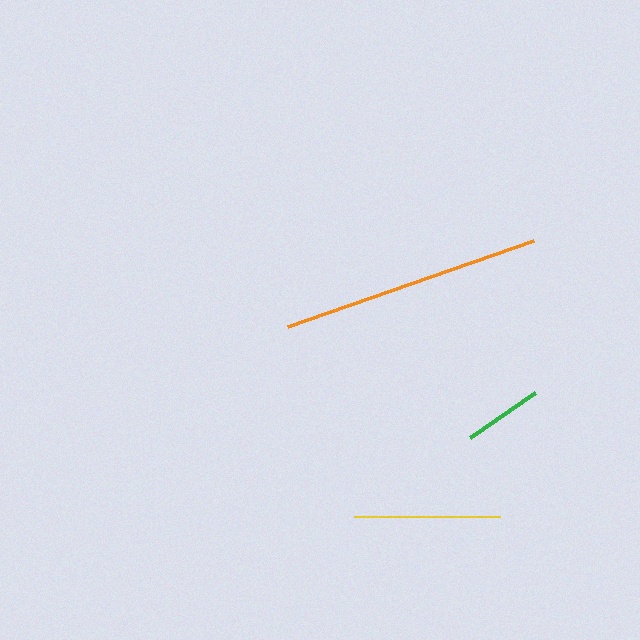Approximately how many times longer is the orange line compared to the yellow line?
The orange line is approximately 1.8 times the length of the yellow line.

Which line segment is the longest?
The orange line is the longest at approximately 261 pixels.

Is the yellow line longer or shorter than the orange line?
The orange line is longer than the yellow line.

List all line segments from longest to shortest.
From longest to shortest: orange, yellow, green.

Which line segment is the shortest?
The green line is the shortest at approximately 80 pixels.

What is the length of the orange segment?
The orange segment is approximately 261 pixels long.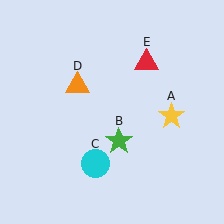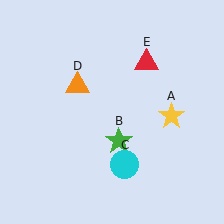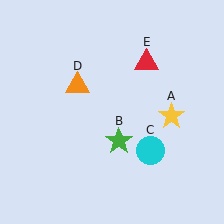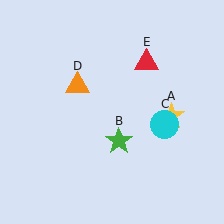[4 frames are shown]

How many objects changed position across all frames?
1 object changed position: cyan circle (object C).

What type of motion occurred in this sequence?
The cyan circle (object C) rotated counterclockwise around the center of the scene.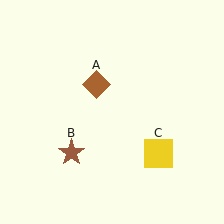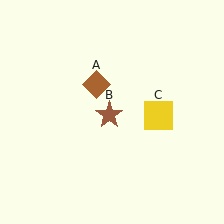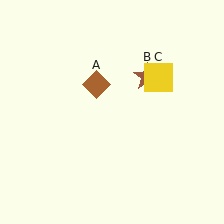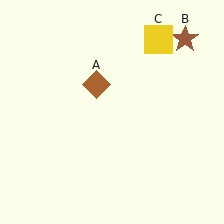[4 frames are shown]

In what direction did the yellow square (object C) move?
The yellow square (object C) moved up.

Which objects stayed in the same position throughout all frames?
Brown diamond (object A) remained stationary.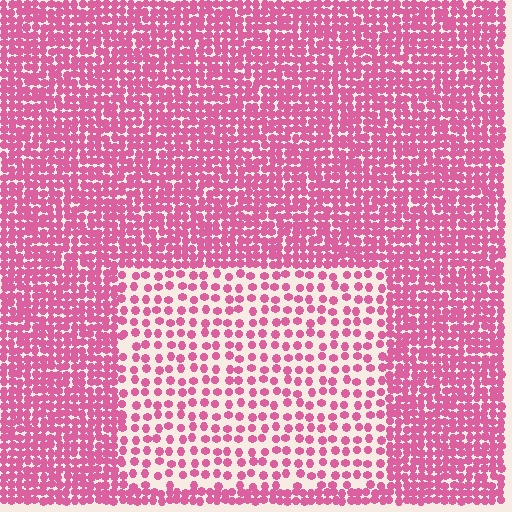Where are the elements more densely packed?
The elements are more densely packed outside the rectangle boundary.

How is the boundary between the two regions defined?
The boundary is defined by a change in element density (approximately 2.2x ratio). All elements are the same color, size, and shape.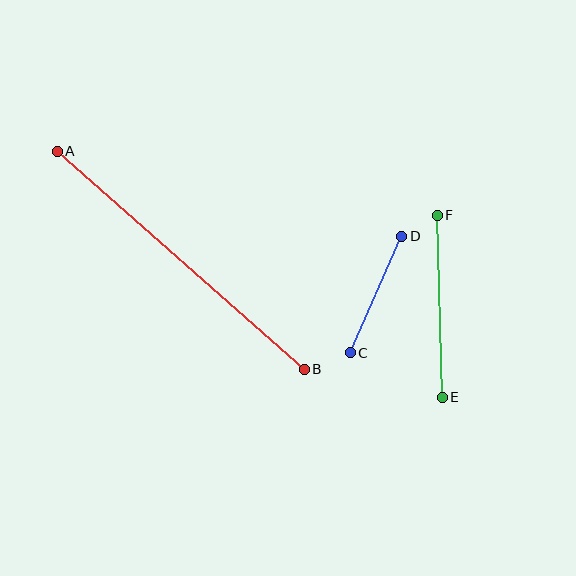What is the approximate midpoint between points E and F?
The midpoint is at approximately (440, 306) pixels.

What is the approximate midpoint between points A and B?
The midpoint is at approximately (181, 260) pixels.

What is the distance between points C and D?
The distance is approximately 127 pixels.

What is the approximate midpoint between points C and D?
The midpoint is at approximately (376, 295) pixels.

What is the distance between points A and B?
The distance is approximately 329 pixels.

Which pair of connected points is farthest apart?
Points A and B are farthest apart.